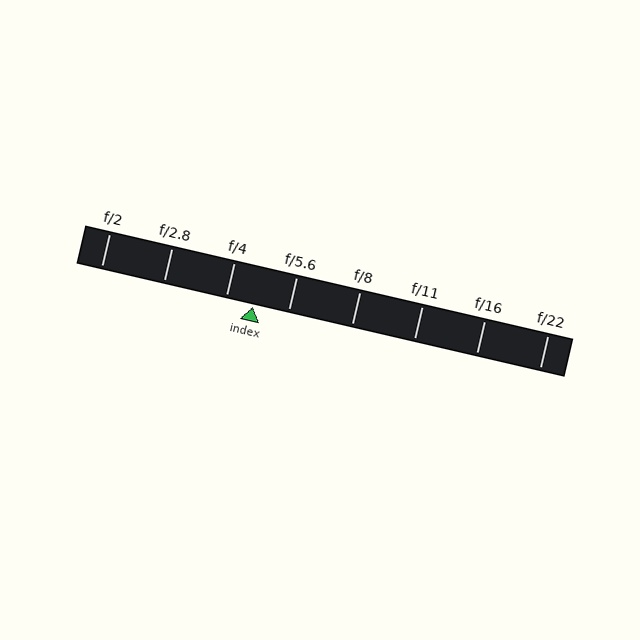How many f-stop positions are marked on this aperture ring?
There are 8 f-stop positions marked.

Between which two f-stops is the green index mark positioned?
The index mark is between f/4 and f/5.6.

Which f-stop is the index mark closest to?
The index mark is closest to f/4.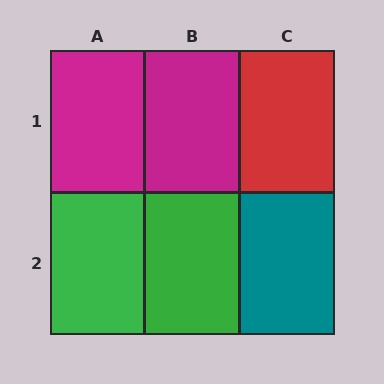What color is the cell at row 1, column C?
Red.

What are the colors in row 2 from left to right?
Green, green, teal.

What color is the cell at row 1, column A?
Magenta.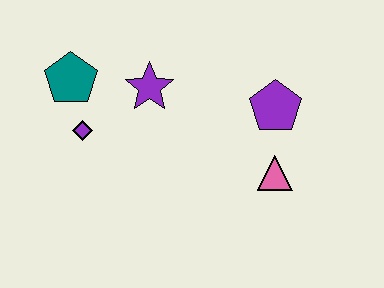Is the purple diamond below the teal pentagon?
Yes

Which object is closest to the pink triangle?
The purple pentagon is closest to the pink triangle.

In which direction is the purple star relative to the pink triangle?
The purple star is to the left of the pink triangle.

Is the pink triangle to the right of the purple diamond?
Yes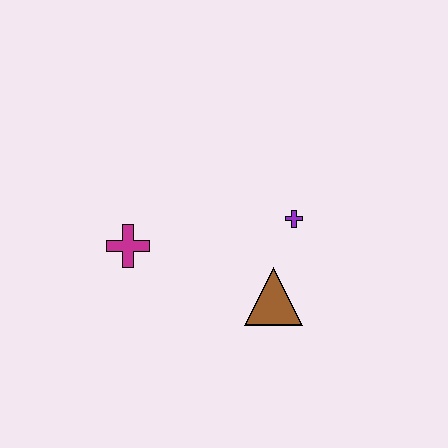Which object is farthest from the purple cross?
The magenta cross is farthest from the purple cross.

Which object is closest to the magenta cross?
The brown triangle is closest to the magenta cross.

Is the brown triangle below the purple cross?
Yes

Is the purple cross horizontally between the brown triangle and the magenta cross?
No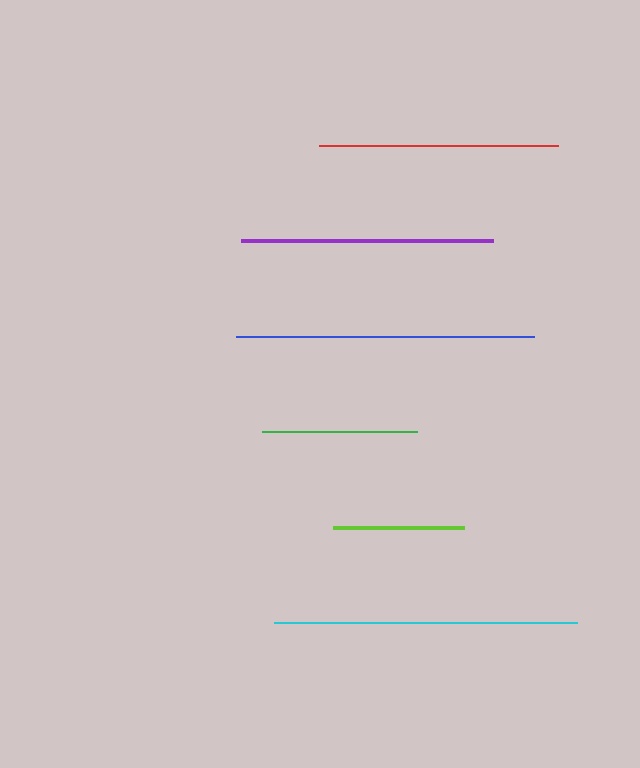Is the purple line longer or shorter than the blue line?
The blue line is longer than the purple line.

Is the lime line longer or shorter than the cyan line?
The cyan line is longer than the lime line.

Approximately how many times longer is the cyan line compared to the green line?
The cyan line is approximately 2.0 times the length of the green line.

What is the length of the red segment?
The red segment is approximately 239 pixels long.